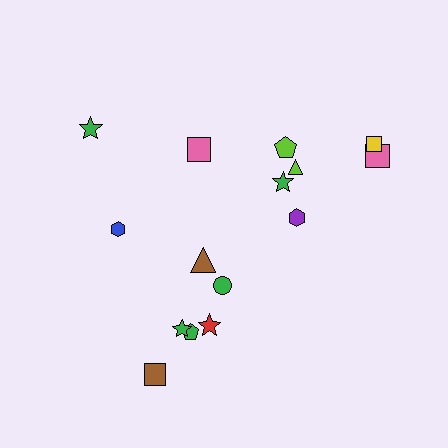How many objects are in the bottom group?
There are 6 objects.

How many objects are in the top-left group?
There are 3 objects.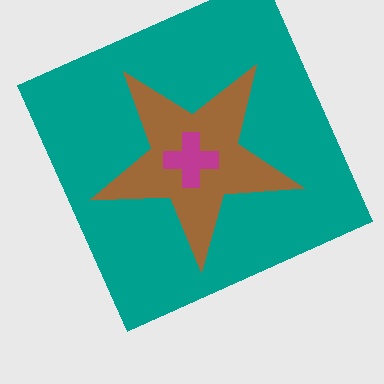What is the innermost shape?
The magenta cross.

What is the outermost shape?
The teal square.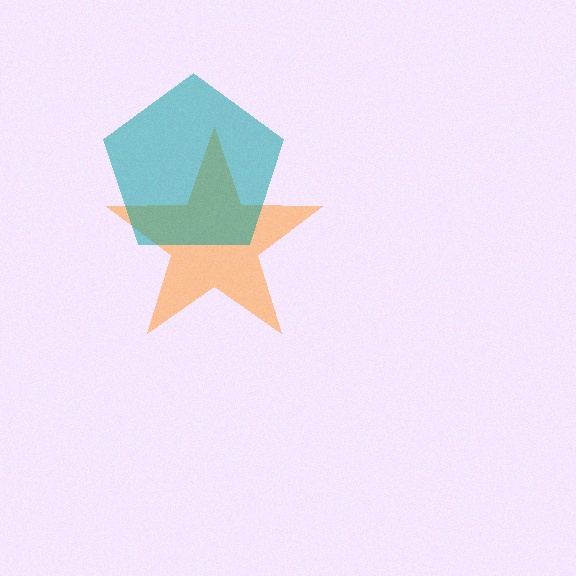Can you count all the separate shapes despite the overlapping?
Yes, there are 2 separate shapes.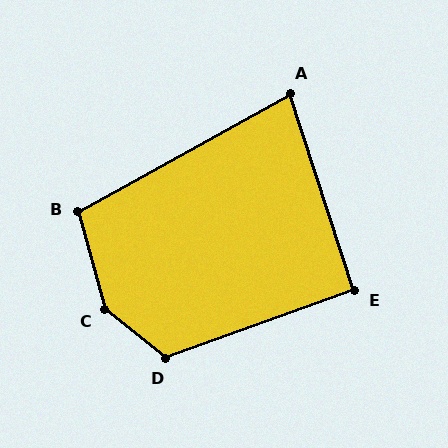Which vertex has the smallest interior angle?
A, at approximately 79 degrees.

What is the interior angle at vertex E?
Approximately 92 degrees (approximately right).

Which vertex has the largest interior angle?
C, at approximately 144 degrees.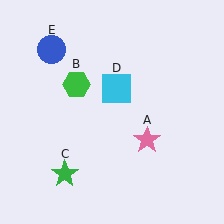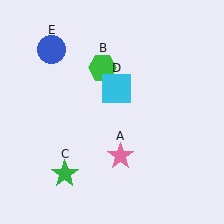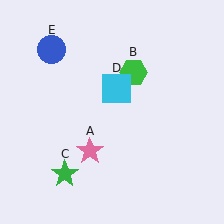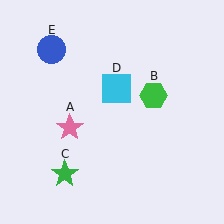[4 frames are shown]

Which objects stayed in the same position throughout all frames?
Green star (object C) and cyan square (object D) and blue circle (object E) remained stationary.